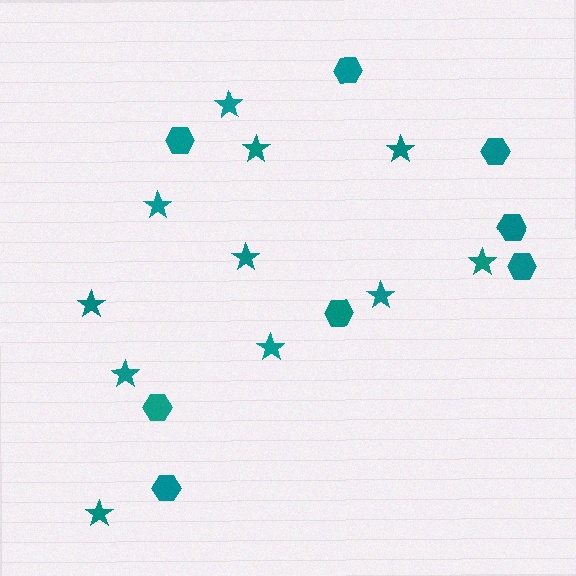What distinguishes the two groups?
There are 2 groups: one group of hexagons (8) and one group of stars (11).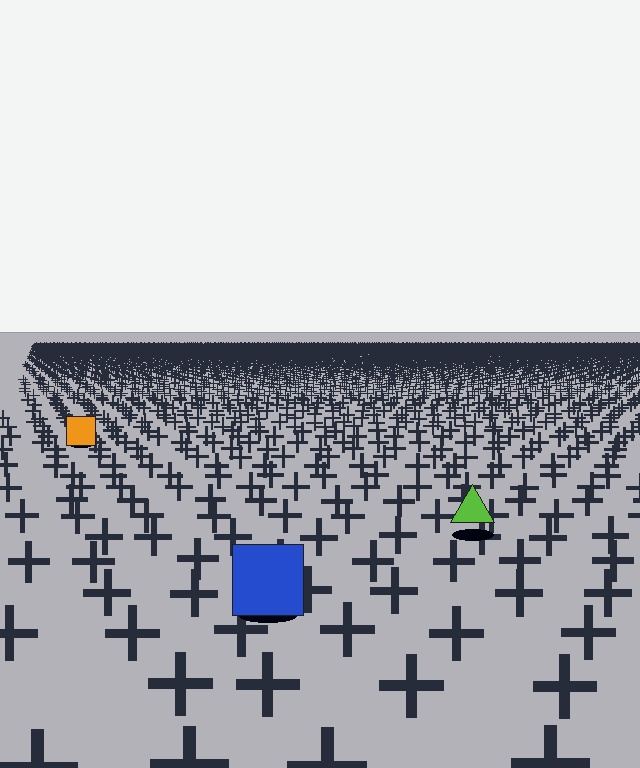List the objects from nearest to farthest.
From nearest to farthest: the blue square, the lime triangle, the orange square.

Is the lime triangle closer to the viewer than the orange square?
Yes. The lime triangle is closer — you can tell from the texture gradient: the ground texture is coarser near it.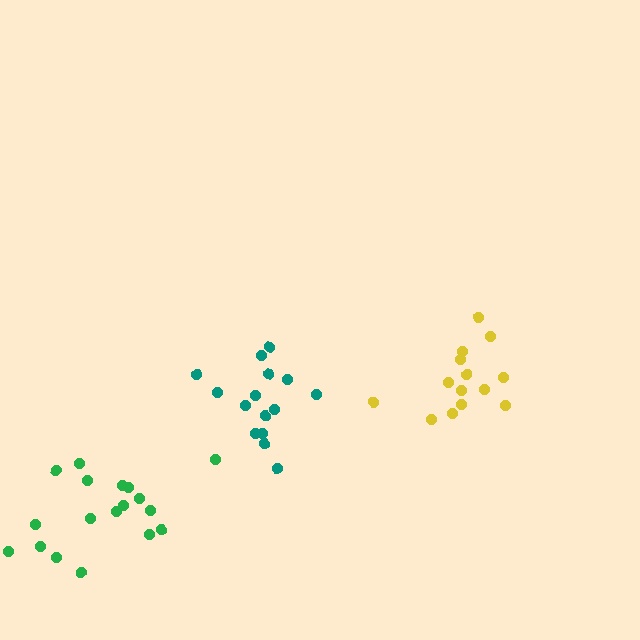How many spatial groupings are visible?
There are 3 spatial groupings.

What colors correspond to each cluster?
The clusters are colored: yellow, teal, green.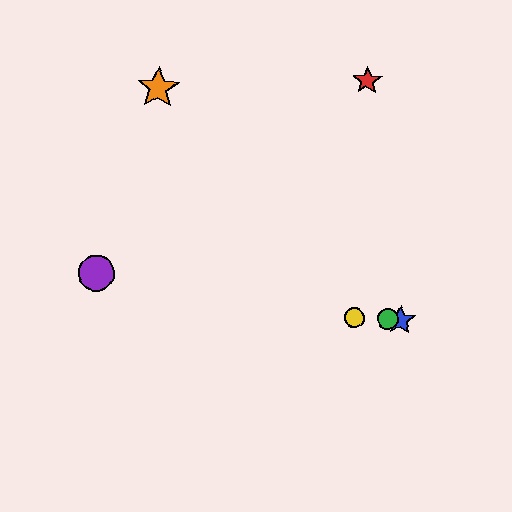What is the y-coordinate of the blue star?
The blue star is at y≈320.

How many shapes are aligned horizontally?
3 shapes (the blue star, the green circle, the yellow circle) are aligned horizontally.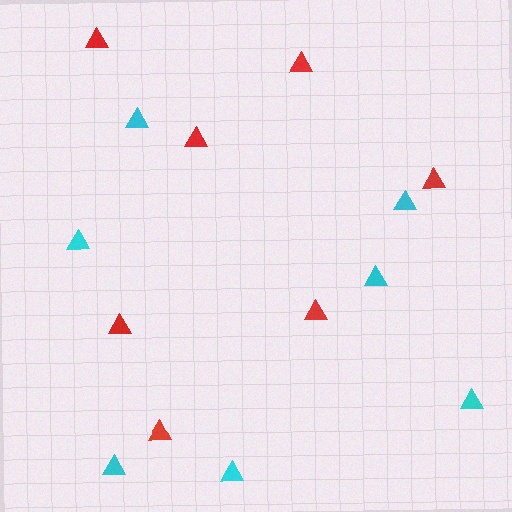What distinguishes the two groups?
There are 2 groups: one group of red triangles (7) and one group of cyan triangles (7).